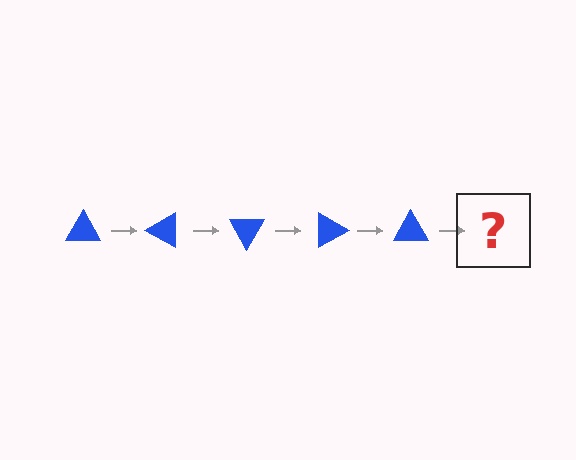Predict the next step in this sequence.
The next step is a blue triangle rotated 150 degrees.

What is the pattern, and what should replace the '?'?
The pattern is that the triangle rotates 30 degrees each step. The '?' should be a blue triangle rotated 150 degrees.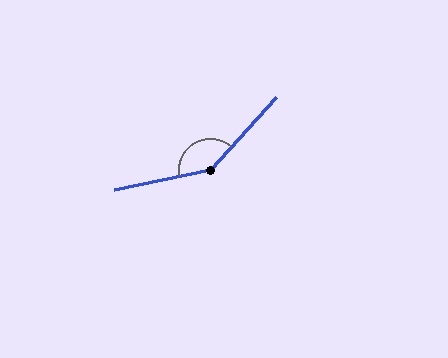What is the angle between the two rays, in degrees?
Approximately 145 degrees.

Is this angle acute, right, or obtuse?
It is obtuse.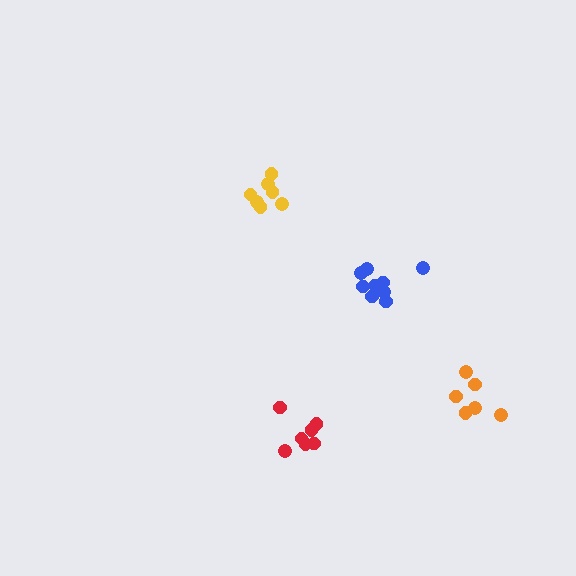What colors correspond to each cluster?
The clusters are colored: yellow, red, orange, blue.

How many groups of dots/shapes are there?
There are 4 groups.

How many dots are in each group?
Group 1: 7 dots, Group 2: 7 dots, Group 3: 6 dots, Group 4: 10 dots (30 total).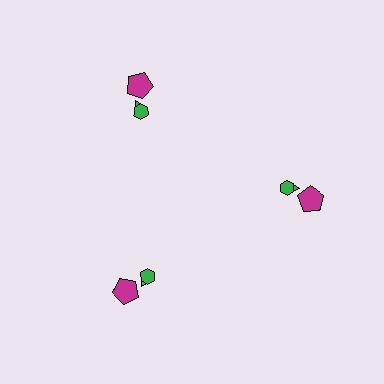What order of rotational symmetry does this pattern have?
This pattern has 3-fold rotational symmetry.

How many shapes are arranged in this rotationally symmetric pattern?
There are 9 shapes, arranged in 3 groups of 3.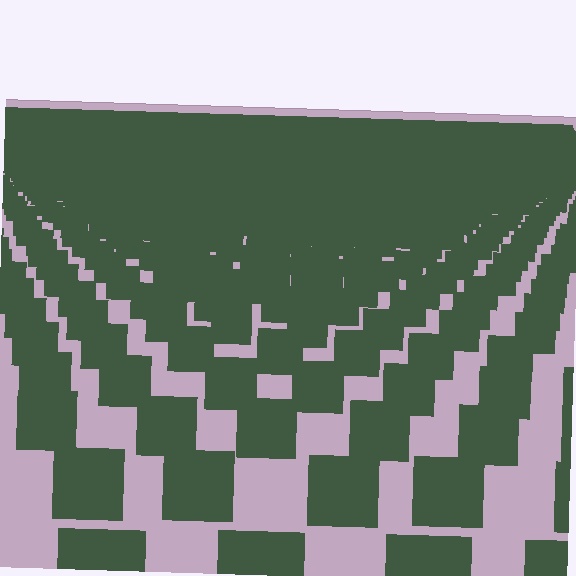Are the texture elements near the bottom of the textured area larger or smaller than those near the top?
Larger. Near the bottom, elements are closer to the viewer and appear at a bigger on-screen size.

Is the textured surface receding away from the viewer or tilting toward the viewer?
The surface is receding away from the viewer. Texture elements get smaller and denser toward the top.